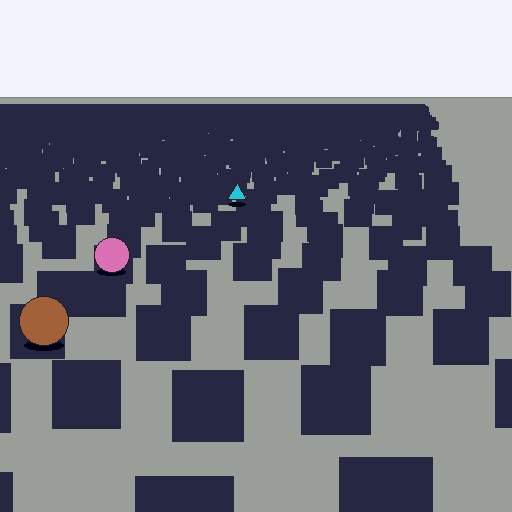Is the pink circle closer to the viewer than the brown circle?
No. The brown circle is closer — you can tell from the texture gradient: the ground texture is coarser near it.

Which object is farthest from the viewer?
The cyan triangle is farthest from the viewer. It appears smaller and the ground texture around it is denser.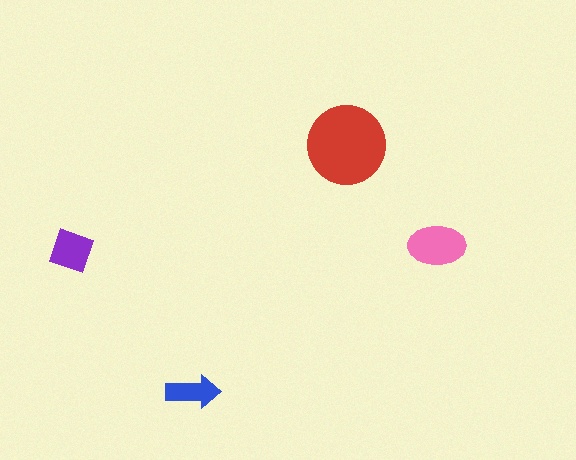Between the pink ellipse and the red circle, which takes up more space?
The red circle.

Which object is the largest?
The red circle.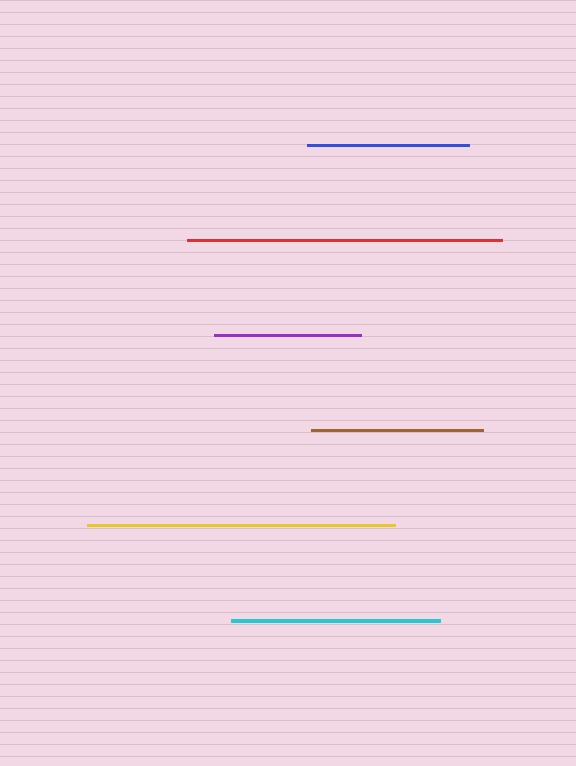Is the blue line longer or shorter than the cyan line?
The cyan line is longer than the blue line.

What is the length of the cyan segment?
The cyan segment is approximately 209 pixels long.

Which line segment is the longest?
The red line is the longest at approximately 315 pixels.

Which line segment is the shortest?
The purple line is the shortest at approximately 147 pixels.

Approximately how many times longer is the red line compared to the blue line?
The red line is approximately 1.9 times the length of the blue line.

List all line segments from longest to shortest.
From longest to shortest: red, yellow, cyan, brown, blue, purple.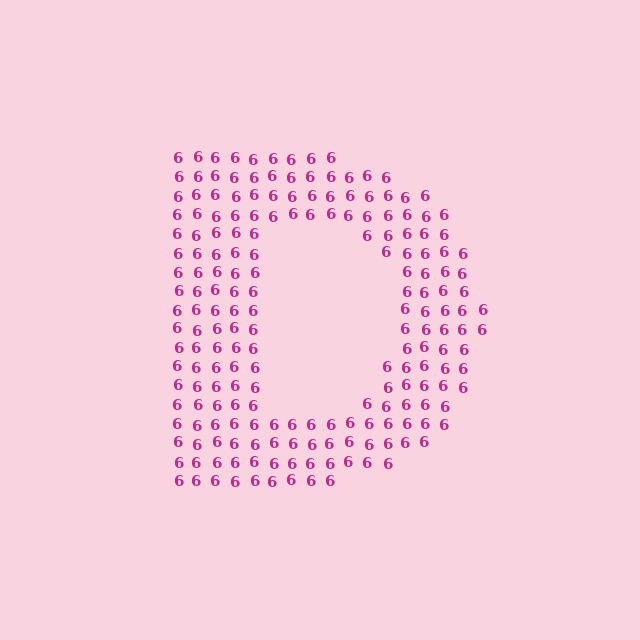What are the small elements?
The small elements are digit 6's.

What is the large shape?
The large shape is the letter D.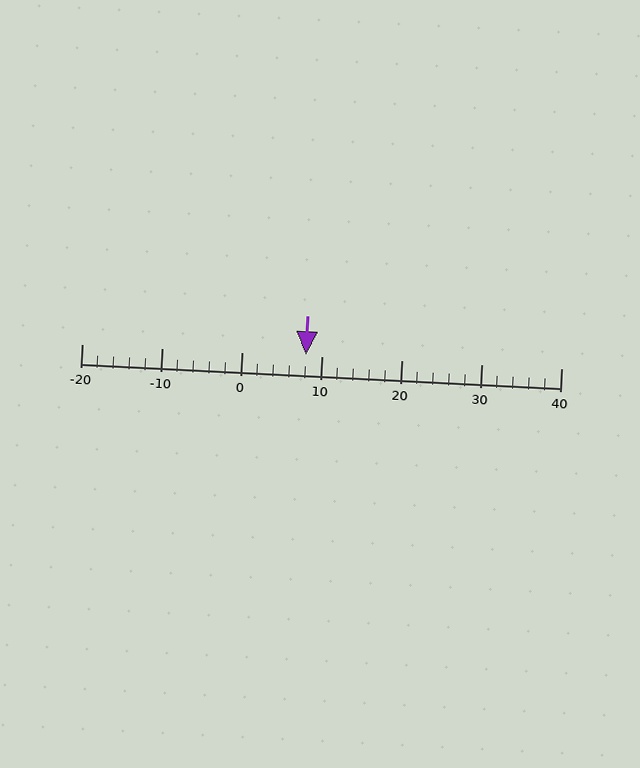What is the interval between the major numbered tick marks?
The major tick marks are spaced 10 units apart.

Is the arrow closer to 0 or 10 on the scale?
The arrow is closer to 10.